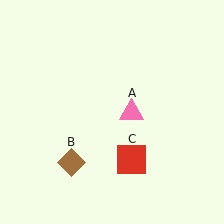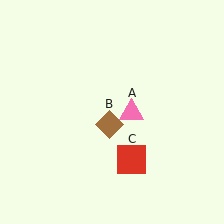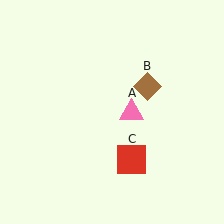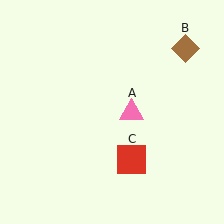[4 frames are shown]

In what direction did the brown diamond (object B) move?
The brown diamond (object B) moved up and to the right.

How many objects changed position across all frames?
1 object changed position: brown diamond (object B).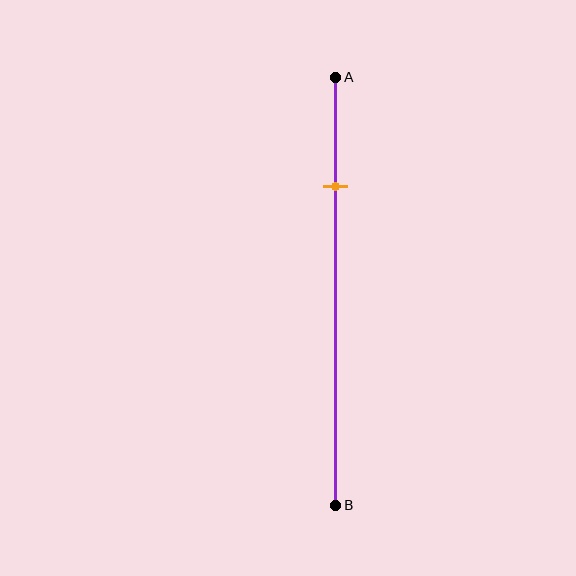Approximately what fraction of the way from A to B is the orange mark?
The orange mark is approximately 25% of the way from A to B.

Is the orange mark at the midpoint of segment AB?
No, the mark is at about 25% from A, not at the 50% midpoint.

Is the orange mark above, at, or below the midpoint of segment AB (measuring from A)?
The orange mark is above the midpoint of segment AB.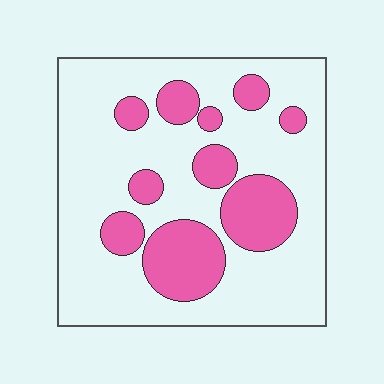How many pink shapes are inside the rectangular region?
10.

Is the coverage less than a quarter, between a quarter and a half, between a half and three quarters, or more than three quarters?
Between a quarter and a half.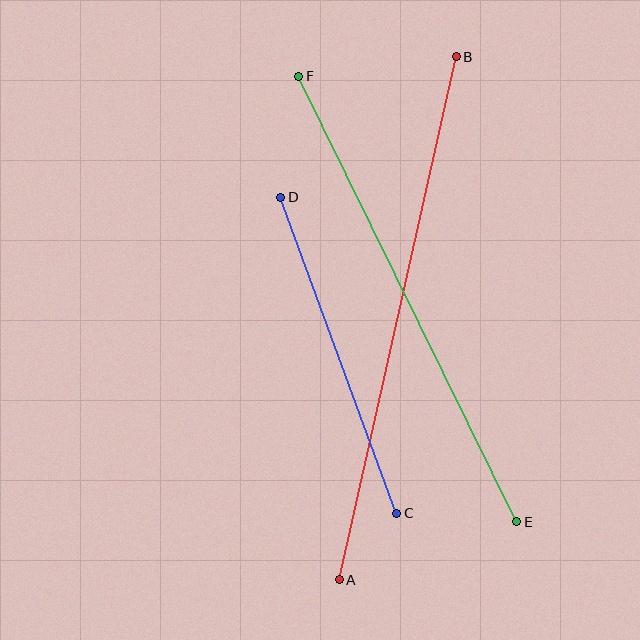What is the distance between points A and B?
The distance is approximately 536 pixels.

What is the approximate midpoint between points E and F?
The midpoint is at approximately (408, 299) pixels.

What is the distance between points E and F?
The distance is approximately 496 pixels.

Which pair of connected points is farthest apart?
Points A and B are farthest apart.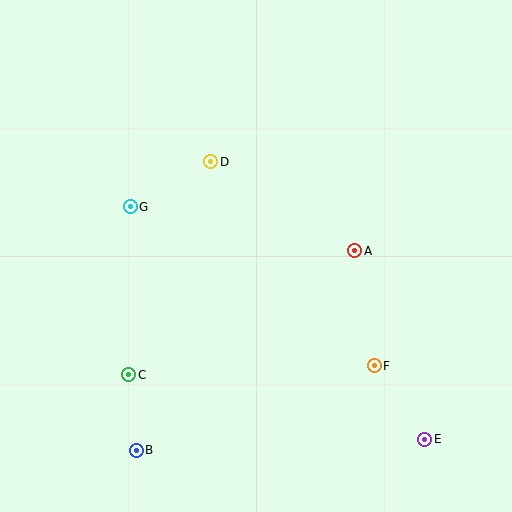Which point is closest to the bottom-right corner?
Point E is closest to the bottom-right corner.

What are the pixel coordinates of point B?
Point B is at (136, 450).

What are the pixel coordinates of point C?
Point C is at (129, 375).